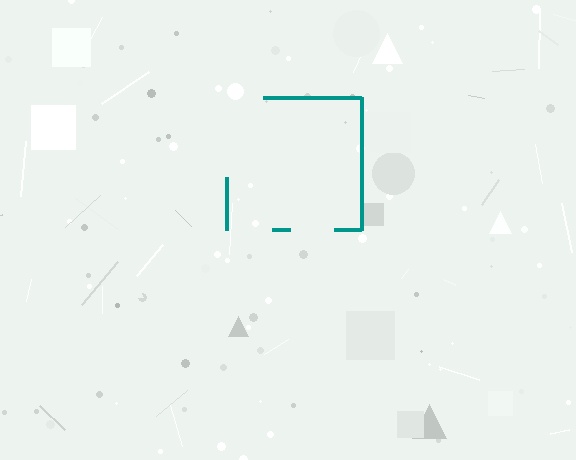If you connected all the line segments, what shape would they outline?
They would outline a square.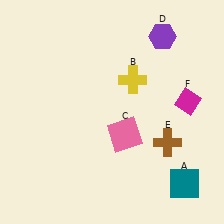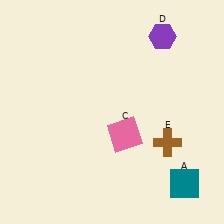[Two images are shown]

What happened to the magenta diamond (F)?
The magenta diamond (F) was removed in Image 2. It was in the top-right area of Image 1.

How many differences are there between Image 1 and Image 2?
There are 2 differences between the two images.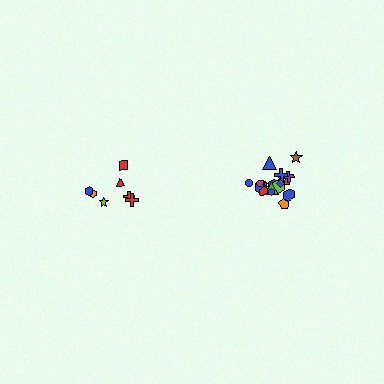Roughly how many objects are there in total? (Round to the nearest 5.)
Roughly 25 objects in total.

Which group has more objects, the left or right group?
The right group.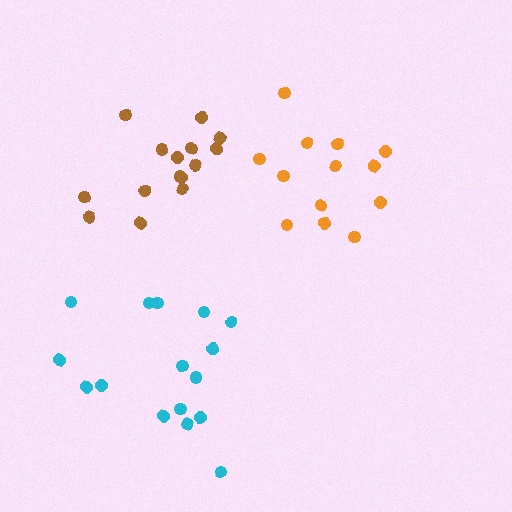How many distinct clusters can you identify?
There are 3 distinct clusters.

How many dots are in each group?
Group 1: 13 dots, Group 2: 15 dots, Group 3: 16 dots (44 total).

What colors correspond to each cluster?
The clusters are colored: orange, brown, cyan.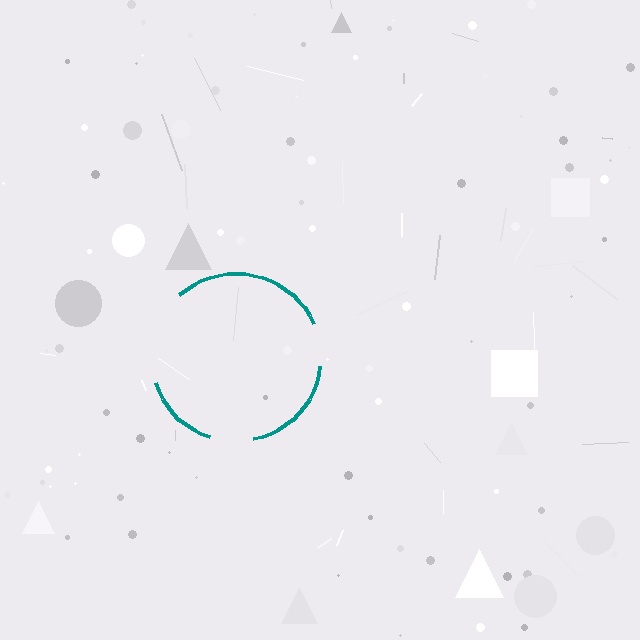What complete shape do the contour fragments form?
The contour fragments form a circle.